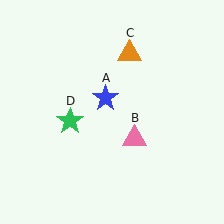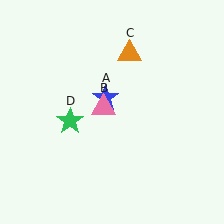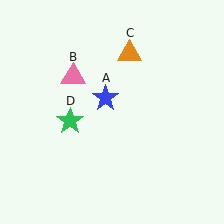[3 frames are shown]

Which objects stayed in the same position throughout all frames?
Blue star (object A) and orange triangle (object C) and green star (object D) remained stationary.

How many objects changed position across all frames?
1 object changed position: pink triangle (object B).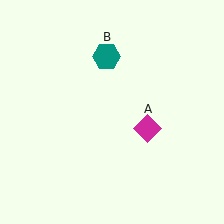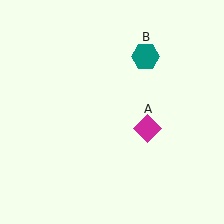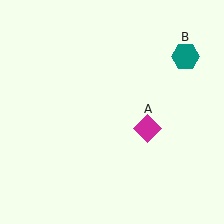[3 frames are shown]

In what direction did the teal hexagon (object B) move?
The teal hexagon (object B) moved right.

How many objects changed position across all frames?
1 object changed position: teal hexagon (object B).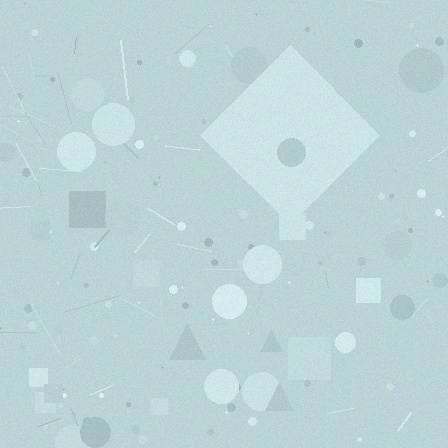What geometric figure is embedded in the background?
A diamond is embedded in the background.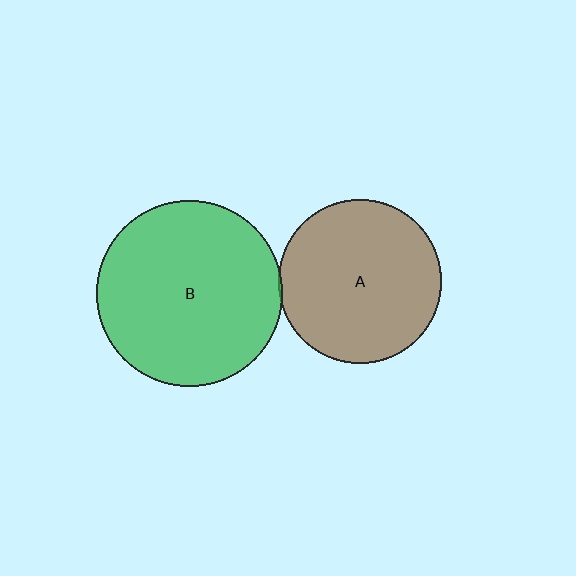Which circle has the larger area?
Circle B (green).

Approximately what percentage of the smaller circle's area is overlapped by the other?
Approximately 5%.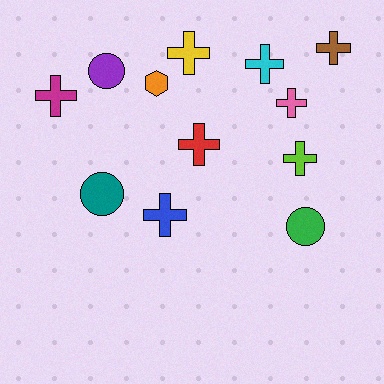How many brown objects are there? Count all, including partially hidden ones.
There is 1 brown object.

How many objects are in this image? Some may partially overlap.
There are 12 objects.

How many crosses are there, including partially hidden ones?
There are 8 crosses.